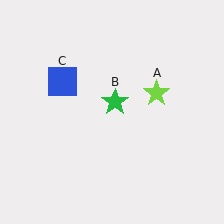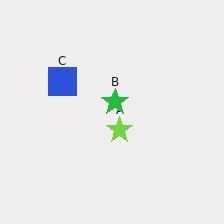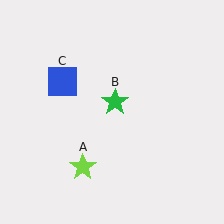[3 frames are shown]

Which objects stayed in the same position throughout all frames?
Green star (object B) and blue square (object C) remained stationary.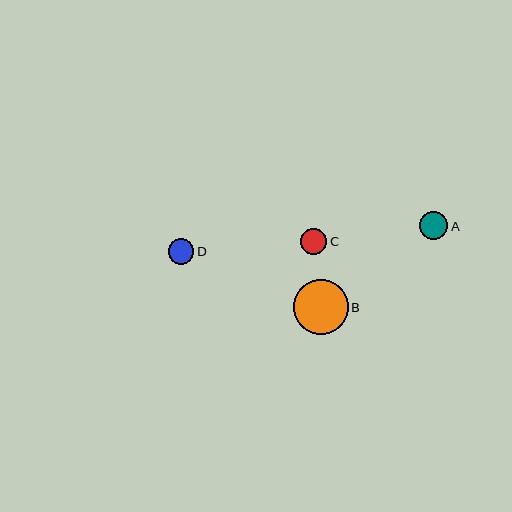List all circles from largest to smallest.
From largest to smallest: B, A, C, D.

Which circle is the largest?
Circle B is the largest with a size of approximately 54 pixels.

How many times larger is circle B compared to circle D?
Circle B is approximately 2.2 times the size of circle D.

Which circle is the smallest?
Circle D is the smallest with a size of approximately 25 pixels.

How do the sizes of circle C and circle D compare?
Circle C and circle D are approximately the same size.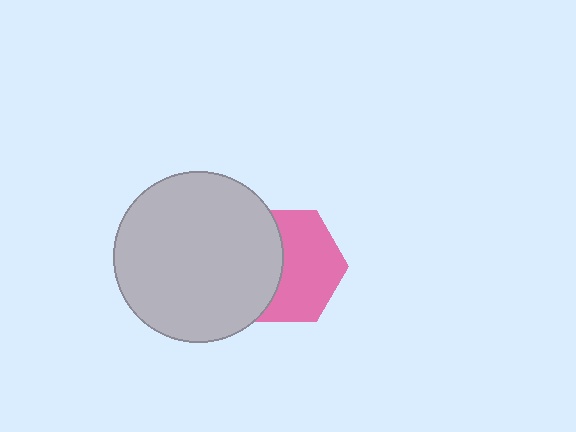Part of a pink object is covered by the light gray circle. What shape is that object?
It is a hexagon.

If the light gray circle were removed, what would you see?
You would see the complete pink hexagon.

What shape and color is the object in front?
The object in front is a light gray circle.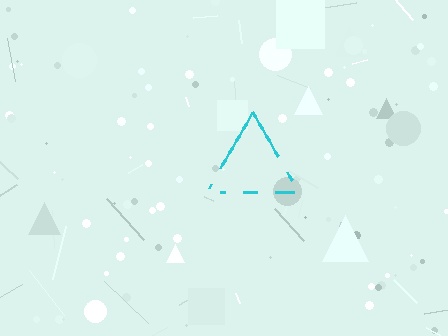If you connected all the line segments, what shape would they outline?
They would outline a triangle.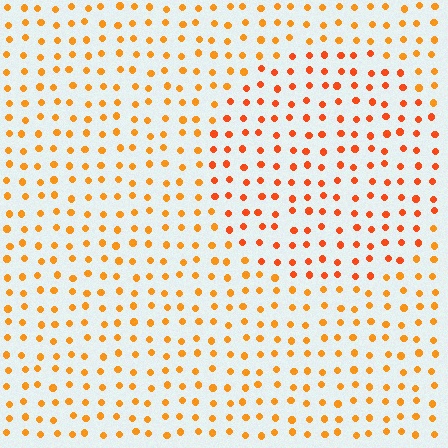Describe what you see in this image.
The image is filled with small orange elements in a uniform arrangement. A circle-shaped region is visible where the elements are tinted to a slightly different hue, forming a subtle color boundary.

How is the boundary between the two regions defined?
The boundary is defined purely by a slight shift in hue (about 20 degrees). Spacing, size, and orientation are identical on both sides.